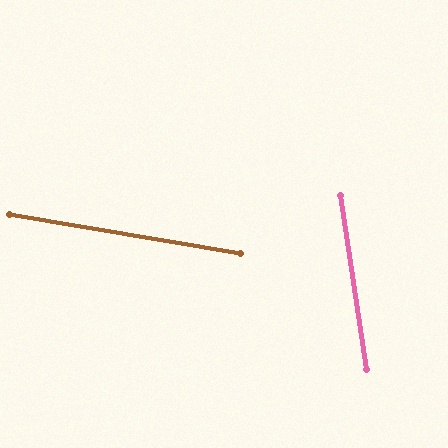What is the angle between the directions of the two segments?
Approximately 72 degrees.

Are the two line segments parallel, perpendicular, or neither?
Neither parallel nor perpendicular — they differ by about 72°.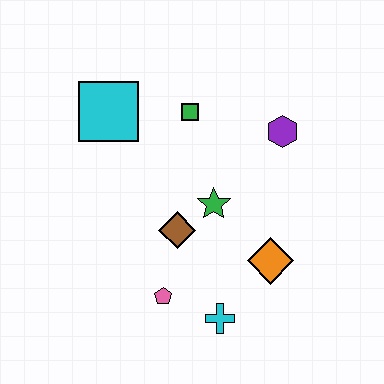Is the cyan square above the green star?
Yes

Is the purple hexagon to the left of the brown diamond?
No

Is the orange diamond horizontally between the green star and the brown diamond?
No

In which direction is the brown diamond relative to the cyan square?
The brown diamond is below the cyan square.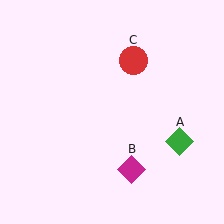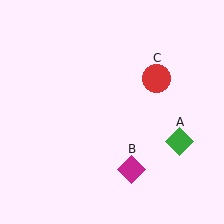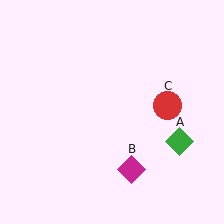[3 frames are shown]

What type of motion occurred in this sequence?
The red circle (object C) rotated clockwise around the center of the scene.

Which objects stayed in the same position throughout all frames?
Green diamond (object A) and magenta diamond (object B) remained stationary.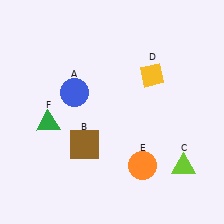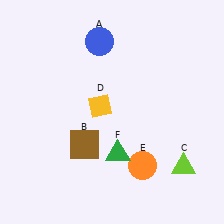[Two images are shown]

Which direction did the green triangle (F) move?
The green triangle (F) moved right.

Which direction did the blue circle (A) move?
The blue circle (A) moved up.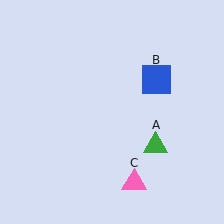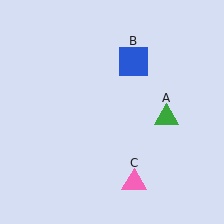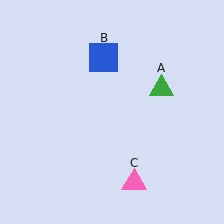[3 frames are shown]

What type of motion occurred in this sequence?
The green triangle (object A), blue square (object B) rotated counterclockwise around the center of the scene.